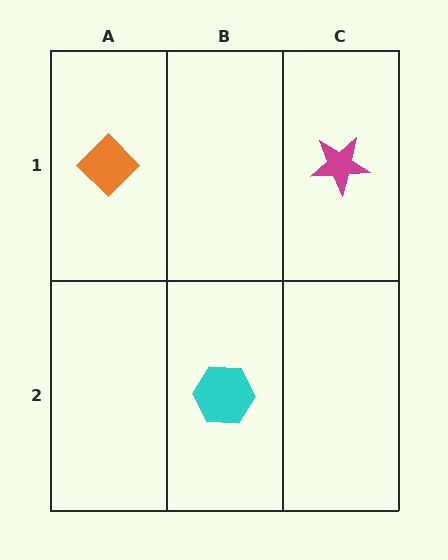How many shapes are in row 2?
1 shape.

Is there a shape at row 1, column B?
No, that cell is empty.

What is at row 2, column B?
A cyan hexagon.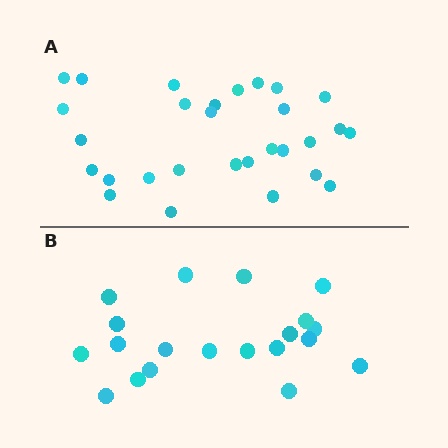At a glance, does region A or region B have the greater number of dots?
Region A (the top region) has more dots.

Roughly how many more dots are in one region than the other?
Region A has roughly 8 or so more dots than region B.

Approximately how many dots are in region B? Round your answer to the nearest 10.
About 20 dots.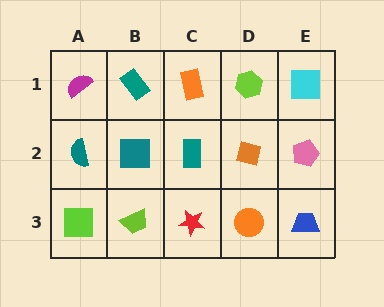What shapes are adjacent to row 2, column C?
An orange rectangle (row 1, column C), a red star (row 3, column C), a teal square (row 2, column B), an orange square (row 2, column D).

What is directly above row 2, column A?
A magenta semicircle.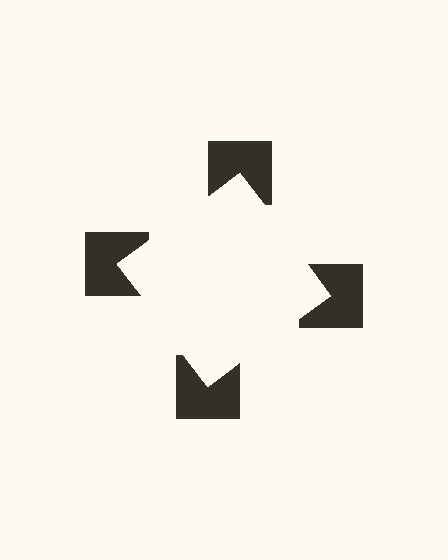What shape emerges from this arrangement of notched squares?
An illusory square — its edges are inferred from the aligned wedge cuts in the notched squares, not physically drawn.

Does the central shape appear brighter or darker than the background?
It typically appears slightly brighter than the background, even though no actual brightness change is drawn.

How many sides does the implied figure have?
4 sides.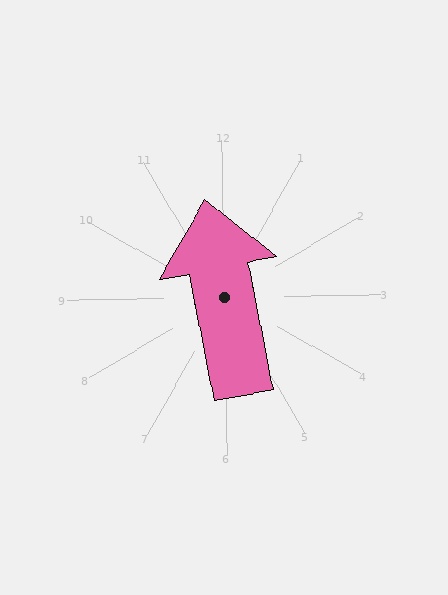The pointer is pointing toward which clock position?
Roughly 12 o'clock.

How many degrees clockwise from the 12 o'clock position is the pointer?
Approximately 350 degrees.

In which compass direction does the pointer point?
North.